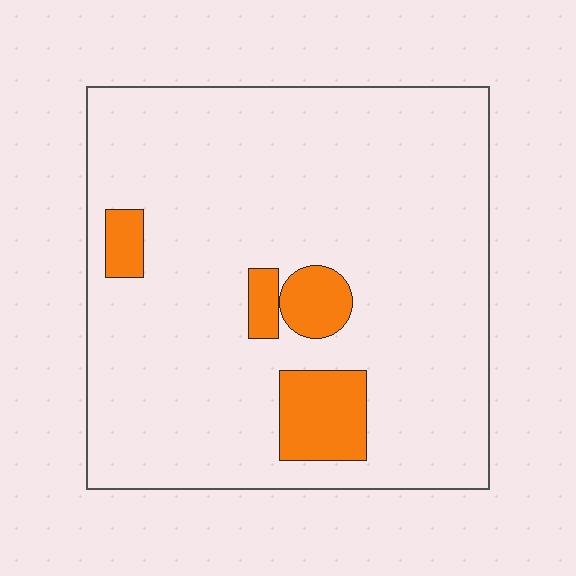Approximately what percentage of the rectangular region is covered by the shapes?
Approximately 10%.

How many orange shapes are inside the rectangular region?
4.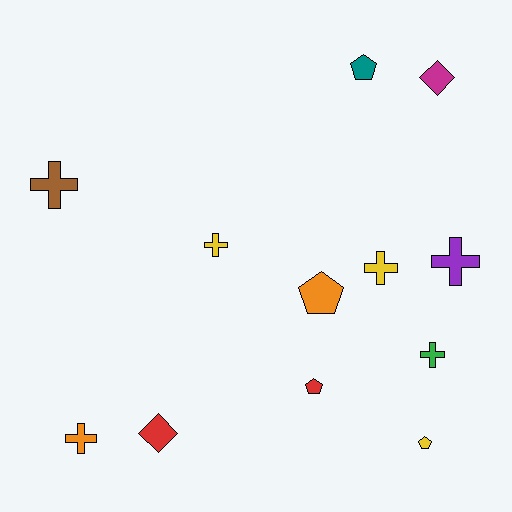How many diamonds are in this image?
There are 2 diamonds.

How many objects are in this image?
There are 12 objects.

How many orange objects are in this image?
There are 2 orange objects.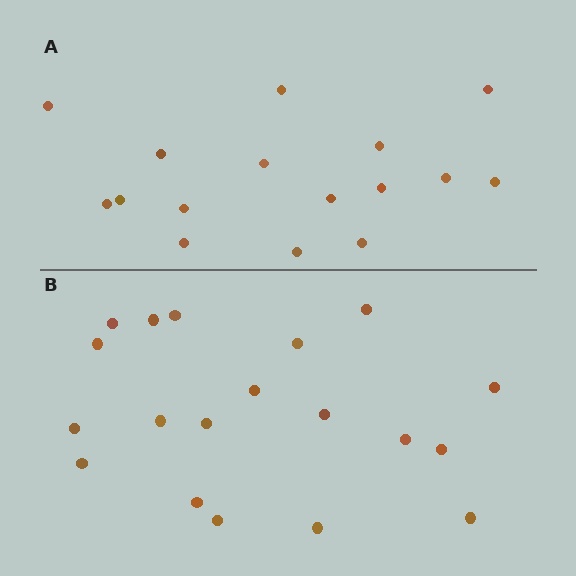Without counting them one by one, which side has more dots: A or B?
Region B (the bottom region) has more dots.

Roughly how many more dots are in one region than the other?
Region B has just a few more — roughly 2 or 3 more dots than region A.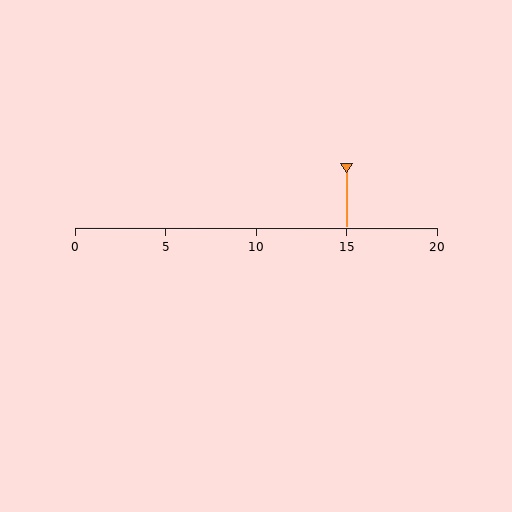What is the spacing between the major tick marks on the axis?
The major ticks are spaced 5 apart.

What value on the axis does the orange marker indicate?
The marker indicates approximately 15.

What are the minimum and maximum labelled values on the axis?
The axis runs from 0 to 20.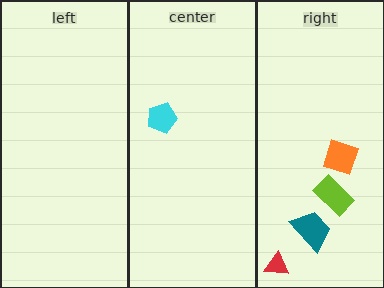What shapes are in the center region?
The cyan pentagon.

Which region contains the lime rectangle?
The right region.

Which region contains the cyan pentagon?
The center region.